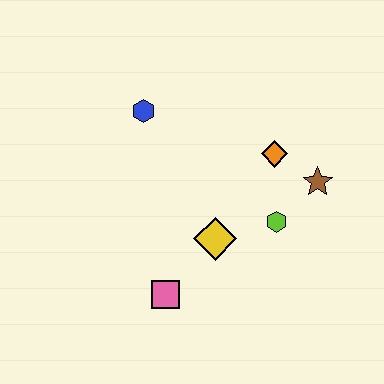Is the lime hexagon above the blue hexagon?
No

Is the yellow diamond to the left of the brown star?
Yes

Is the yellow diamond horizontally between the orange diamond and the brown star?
No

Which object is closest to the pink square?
The yellow diamond is closest to the pink square.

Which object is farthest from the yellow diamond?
The blue hexagon is farthest from the yellow diamond.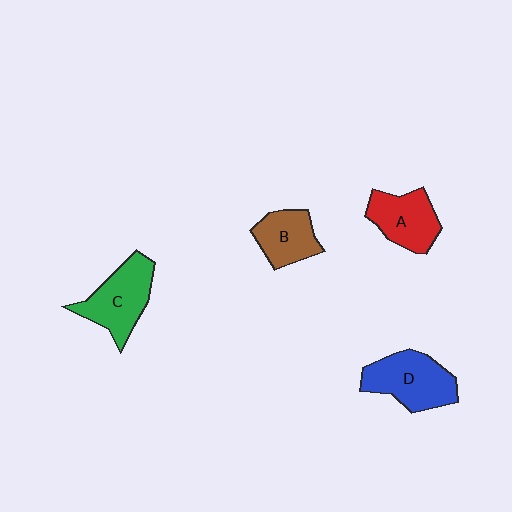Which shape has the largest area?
Shape D (blue).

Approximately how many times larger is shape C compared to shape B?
Approximately 1.4 times.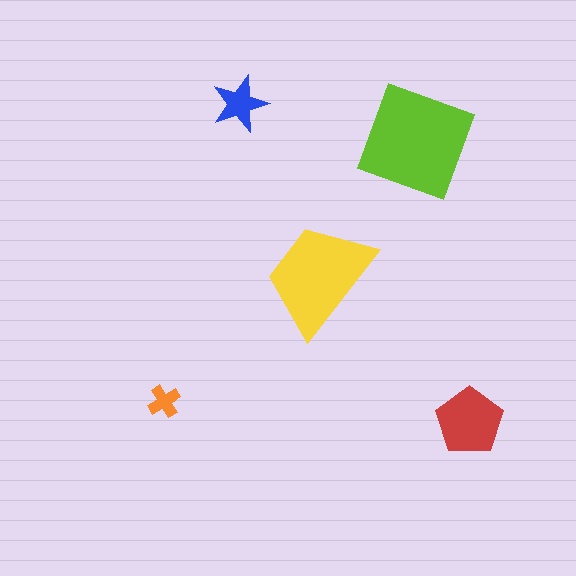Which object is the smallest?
The orange cross.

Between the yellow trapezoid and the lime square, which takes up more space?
The lime square.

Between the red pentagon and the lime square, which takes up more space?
The lime square.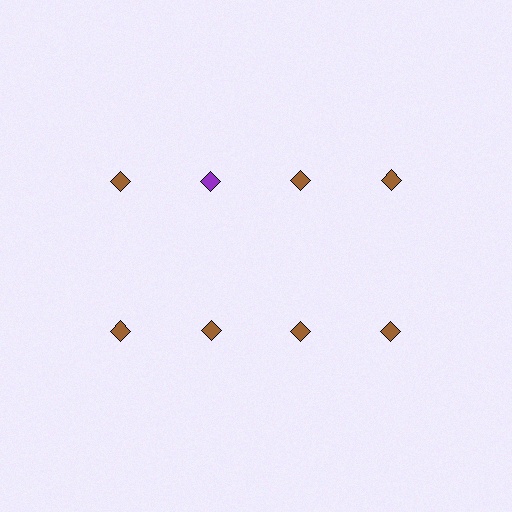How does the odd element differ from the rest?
It has a different color: purple instead of brown.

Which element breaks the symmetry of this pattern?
The purple diamond in the top row, second from left column breaks the symmetry. All other shapes are brown diamonds.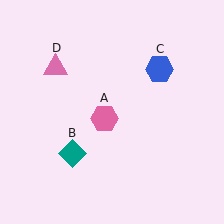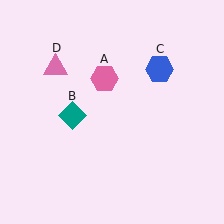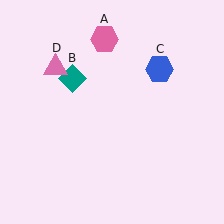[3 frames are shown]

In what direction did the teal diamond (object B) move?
The teal diamond (object B) moved up.